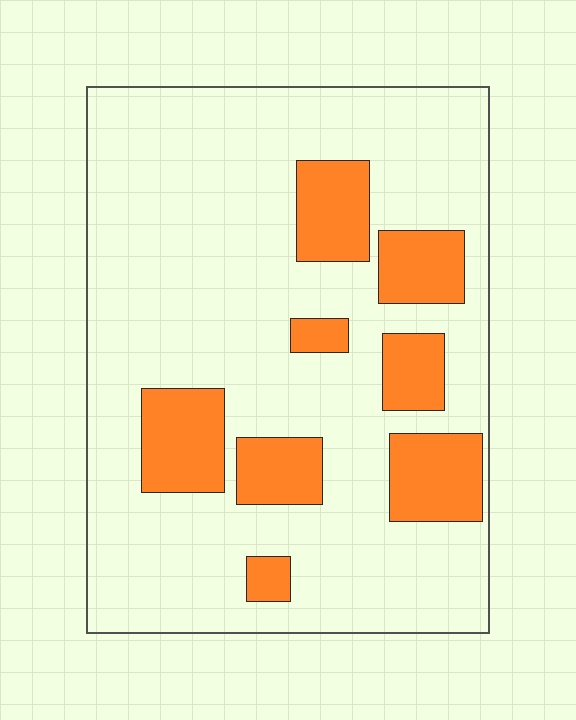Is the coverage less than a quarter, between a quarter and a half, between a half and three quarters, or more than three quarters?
Less than a quarter.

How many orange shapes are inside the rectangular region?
8.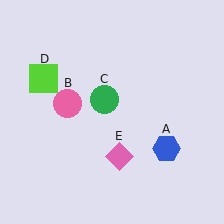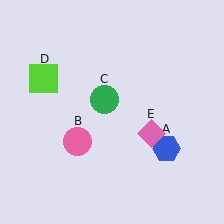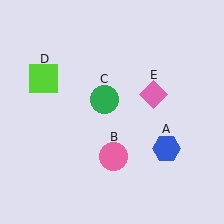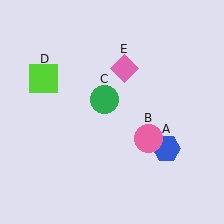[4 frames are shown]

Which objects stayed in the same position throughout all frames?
Blue hexagon (object A) and green circle (object C) and lime square (object D) remained stationary.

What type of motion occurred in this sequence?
The pink circle (object B), pink diamond (object E) rotated counterclockwise around the center of the scene.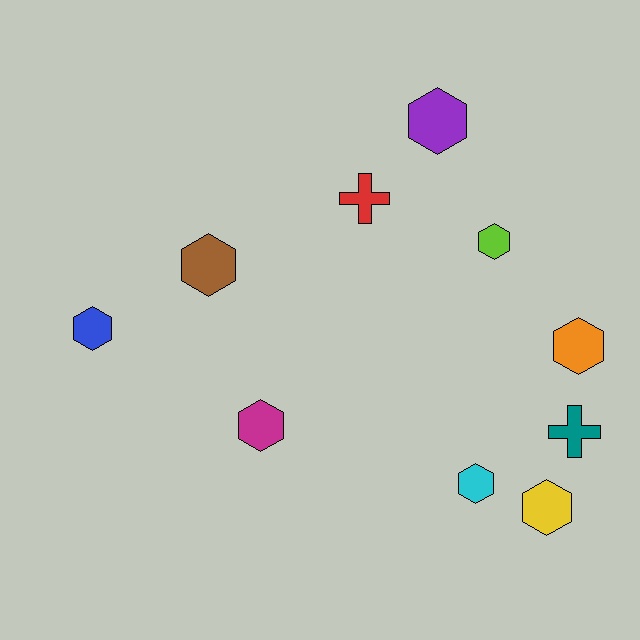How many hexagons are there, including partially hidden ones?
There are 8 hexagons.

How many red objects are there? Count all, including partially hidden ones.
There is 1 red object.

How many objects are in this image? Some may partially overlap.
There are 10 objects.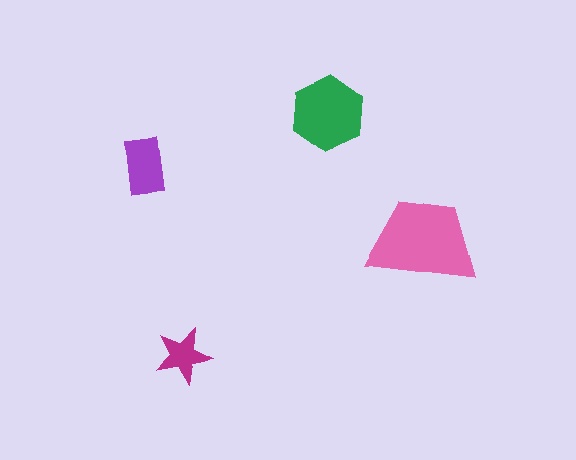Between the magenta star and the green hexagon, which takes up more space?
The green hexagon.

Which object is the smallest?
The magenta star.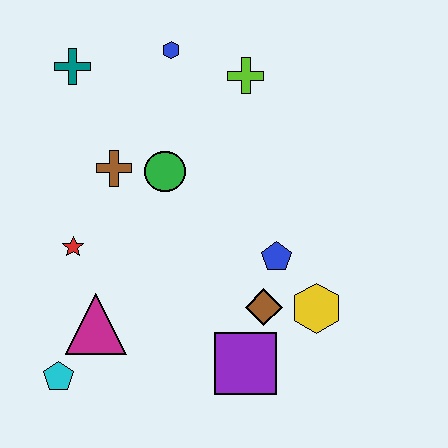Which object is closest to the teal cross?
The blue hexagon is closest to the teal cross.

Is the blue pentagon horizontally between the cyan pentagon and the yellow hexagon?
Yes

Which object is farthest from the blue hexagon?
The cyan pentagon is farthest from the blue hexagon.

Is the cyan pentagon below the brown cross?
Yes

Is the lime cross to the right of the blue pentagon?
No